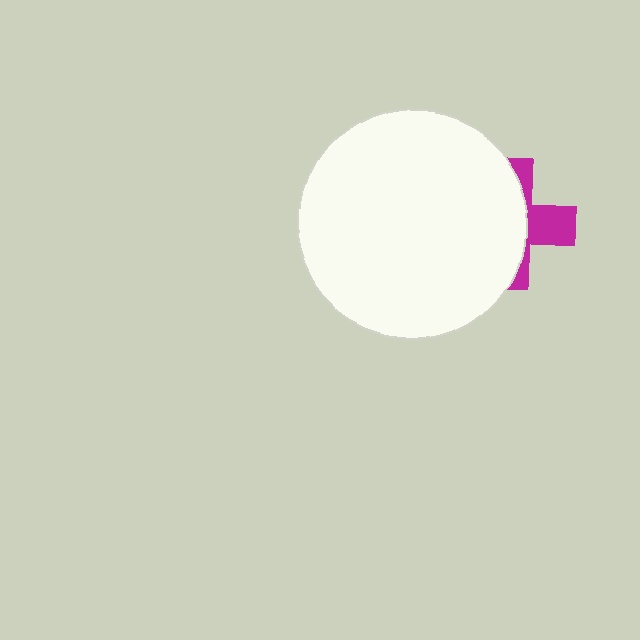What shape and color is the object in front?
The object in front is a white circle.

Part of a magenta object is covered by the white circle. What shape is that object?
It is a cross.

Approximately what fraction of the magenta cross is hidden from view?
Roughly 65% of the magenta cross is hidden behind the white circle.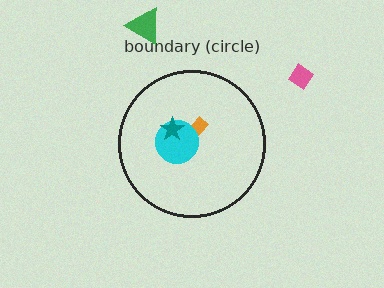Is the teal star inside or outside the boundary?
Inside.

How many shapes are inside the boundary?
3 inside, 2 outside.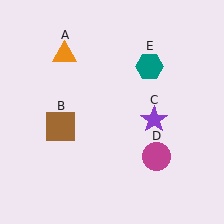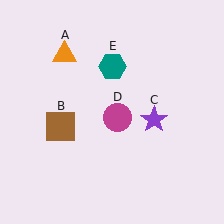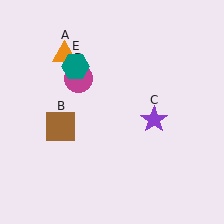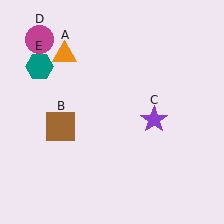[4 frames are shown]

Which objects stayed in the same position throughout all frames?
Orange triangle (object A) and brown square (object B) and purple star (object C) remained stationary.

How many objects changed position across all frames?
2 objects changed position: magenta circle (object D), teal hexagon (object E).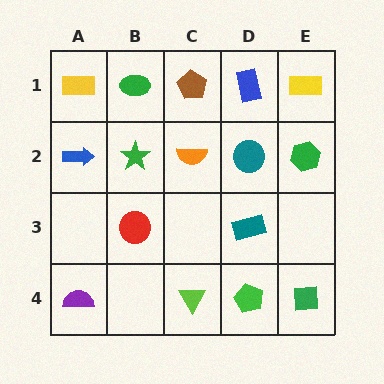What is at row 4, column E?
A green square.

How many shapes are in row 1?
5 shapes.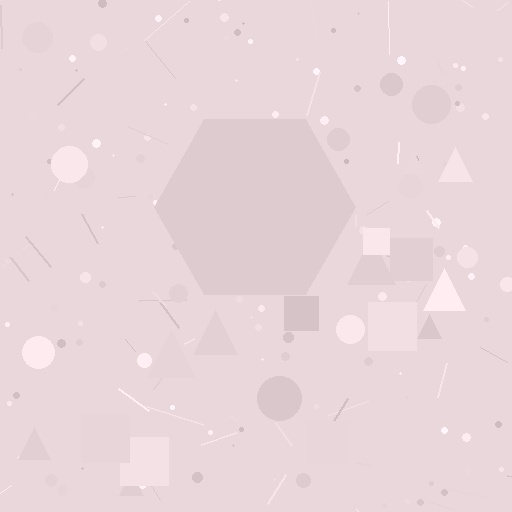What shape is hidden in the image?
A hexagon is hidden in the image.